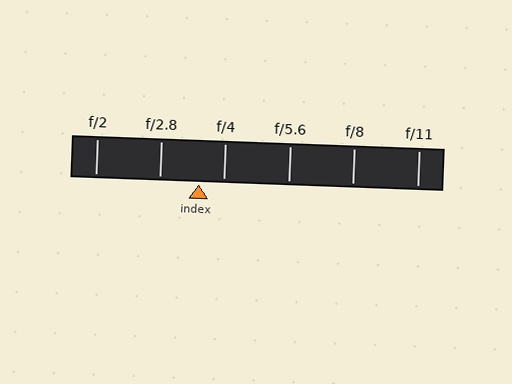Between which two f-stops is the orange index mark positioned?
The index mark is between f/2.8 and f/4.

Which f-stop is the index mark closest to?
The index mark is closest to f/4.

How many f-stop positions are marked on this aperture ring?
There are 6 f-stop positions marked.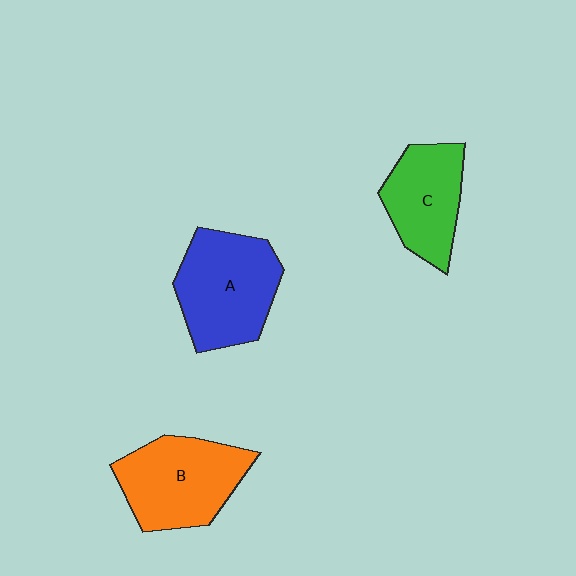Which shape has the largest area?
Shape A (blue).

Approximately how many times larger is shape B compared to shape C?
Approximately 1.2 times.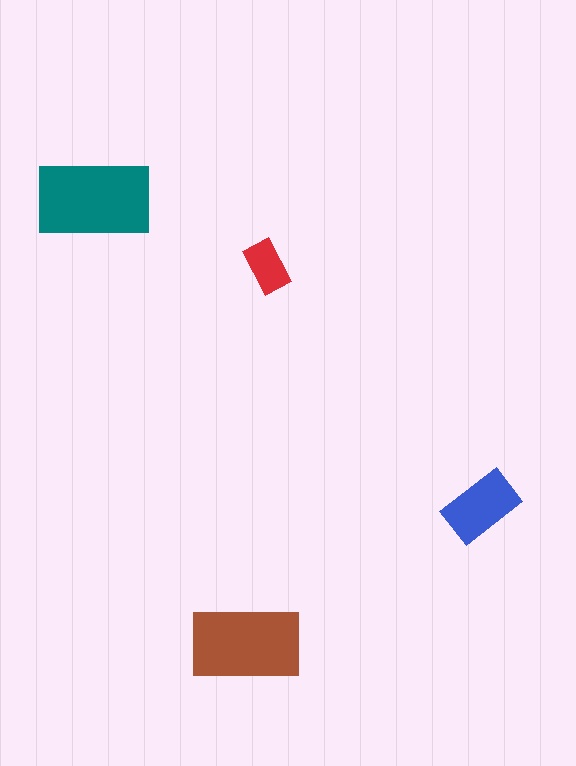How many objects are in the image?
There are 4 objects in the image.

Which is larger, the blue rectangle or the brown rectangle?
The brown one.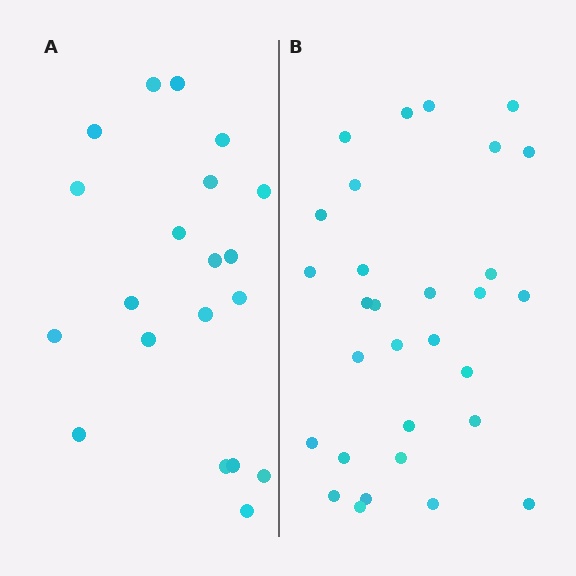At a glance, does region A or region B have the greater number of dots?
Region B (the right region) has more dots.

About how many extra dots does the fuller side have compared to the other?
Region B has roughly 10 or so more dots than region A.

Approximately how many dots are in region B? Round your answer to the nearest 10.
About 30 dots.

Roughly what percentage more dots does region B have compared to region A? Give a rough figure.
About 50% more.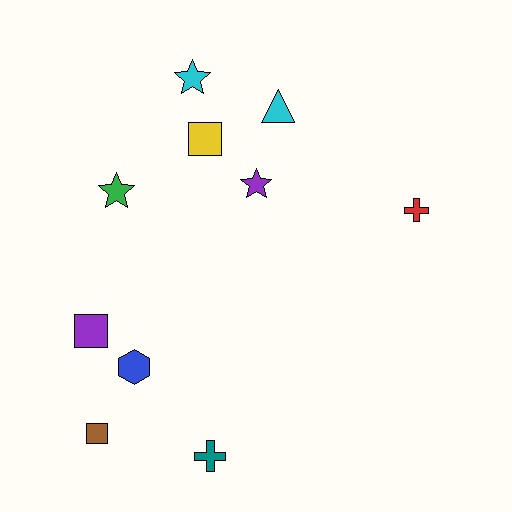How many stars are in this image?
There are 3 stars.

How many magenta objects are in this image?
There are no magenta objects.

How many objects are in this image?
There are 10 objects.